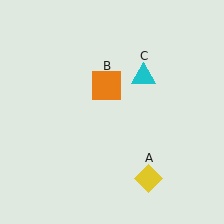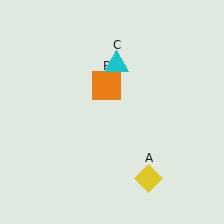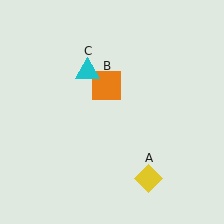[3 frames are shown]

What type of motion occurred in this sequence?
The cyan triangle (object C) rotated counterclockwise around the center of the scene.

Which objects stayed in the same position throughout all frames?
Yellow diamond (object A) and orange square (object B) remained stationary.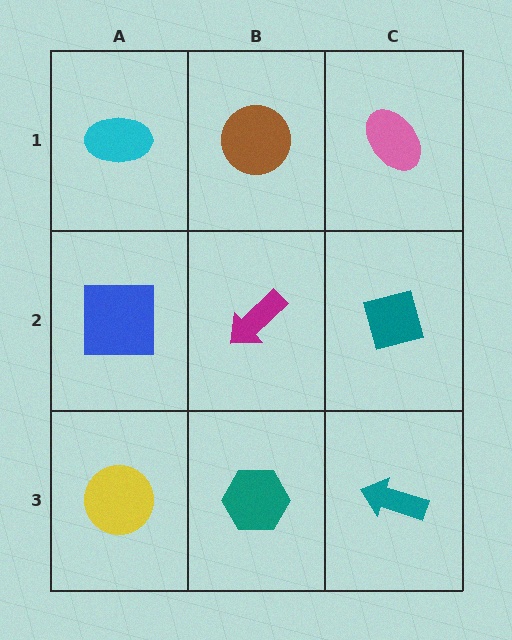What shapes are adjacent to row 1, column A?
A blue square (row 2, column A), a brown circle (row 1, column B).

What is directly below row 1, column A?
A blue square.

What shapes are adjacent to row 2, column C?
A pink ellipse (row 1, column C), a teal arrow (row 3, column C), a magenta arrow (row 2, column B).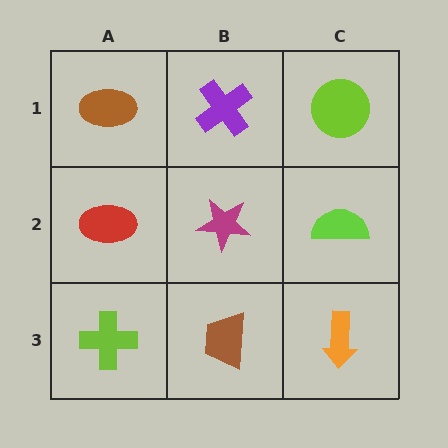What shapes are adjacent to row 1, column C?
A lime semicircle (row 2, column C), a purple cross (row 1, column B).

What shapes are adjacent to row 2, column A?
A brown ellipse (row 1, column A), a lime cross (row 3, column A), a magenta star (row 2, column B).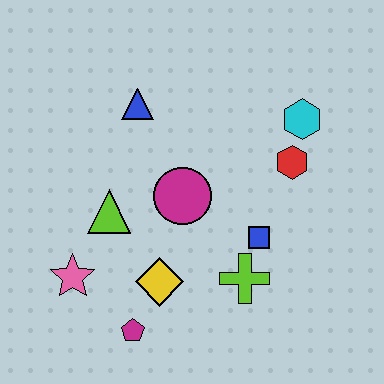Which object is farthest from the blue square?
The pink star is farthest from the blue square.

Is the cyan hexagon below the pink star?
No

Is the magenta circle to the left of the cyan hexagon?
Yes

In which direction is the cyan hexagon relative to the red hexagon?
The cyan hexagon is above the red hexagon.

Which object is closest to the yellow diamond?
The magenta pentagon is closest to the yellow diamond.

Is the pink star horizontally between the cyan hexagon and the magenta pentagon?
No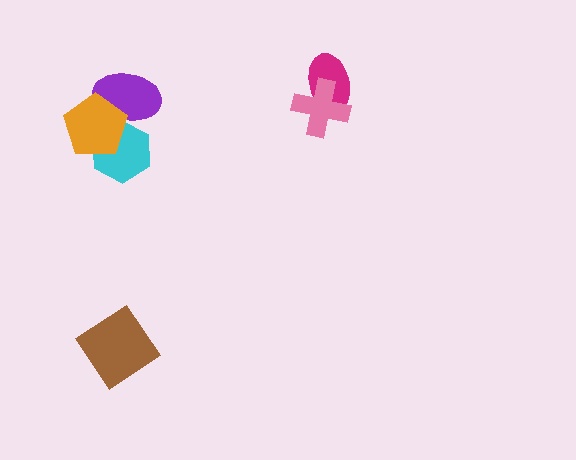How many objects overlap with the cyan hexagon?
2 objects overlap with the cyan hexagon.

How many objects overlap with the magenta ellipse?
1 object overlaps with the magenta ellipse.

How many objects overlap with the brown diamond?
0 objects overlap with the brown diamond.